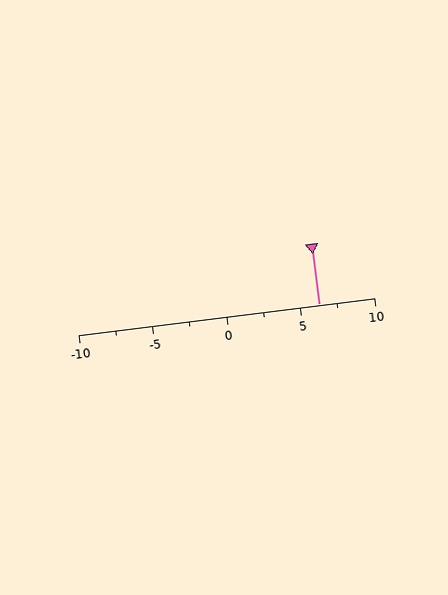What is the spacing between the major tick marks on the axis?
The major ticks are spaced 5 apart.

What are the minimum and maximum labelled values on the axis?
The axis runs from -10 to 10.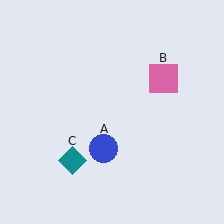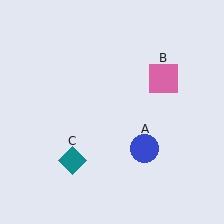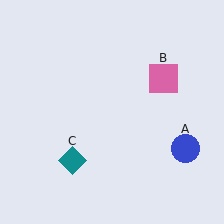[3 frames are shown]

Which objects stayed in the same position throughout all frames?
Pink square (object B) and teal diamond (object C) remained stationary.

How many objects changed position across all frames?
1 object changed position: blue circle (object A).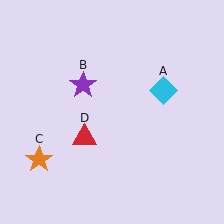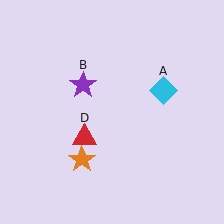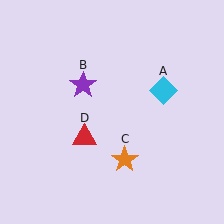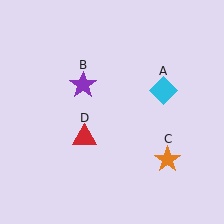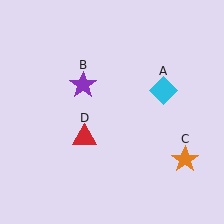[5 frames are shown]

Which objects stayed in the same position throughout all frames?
Cyan diamond (object A) and purple star (object B) and red triangle (object D) remained stationary.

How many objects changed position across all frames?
1 object changed position: orange star (object C).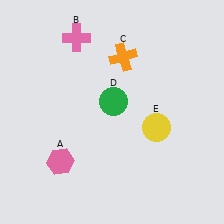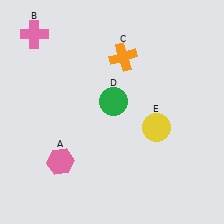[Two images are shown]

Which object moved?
The pink cross (B) moved left.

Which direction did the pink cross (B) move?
The pink cross (B) moved left.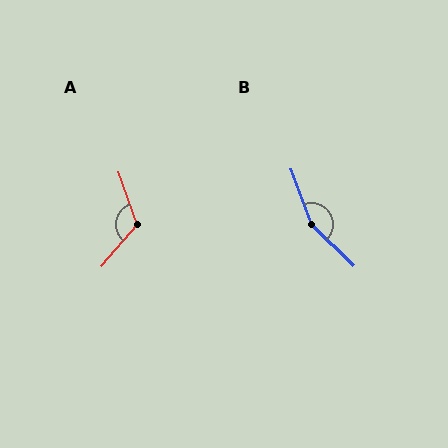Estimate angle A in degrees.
Approximately 120 degrees.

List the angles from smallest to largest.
A (120°), B (154°).